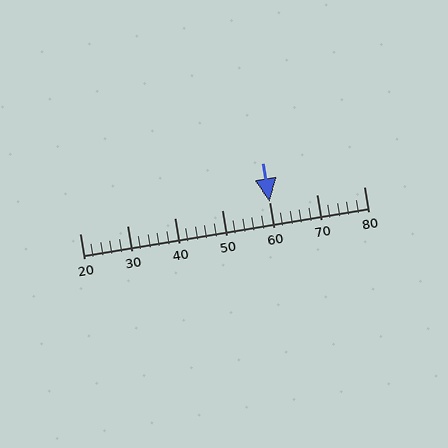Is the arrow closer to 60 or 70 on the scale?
The arrow is closer to 60.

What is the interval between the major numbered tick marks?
The major tick marks are spaced 10 units apart.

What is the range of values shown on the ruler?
The ruler shows values from 20 to 80.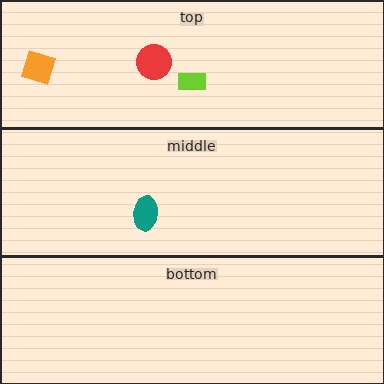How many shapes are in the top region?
3.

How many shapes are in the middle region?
1.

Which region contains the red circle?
The top region.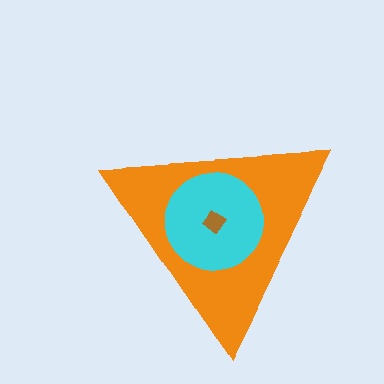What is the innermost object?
The brown diamond.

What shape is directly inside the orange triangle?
The cyan circle.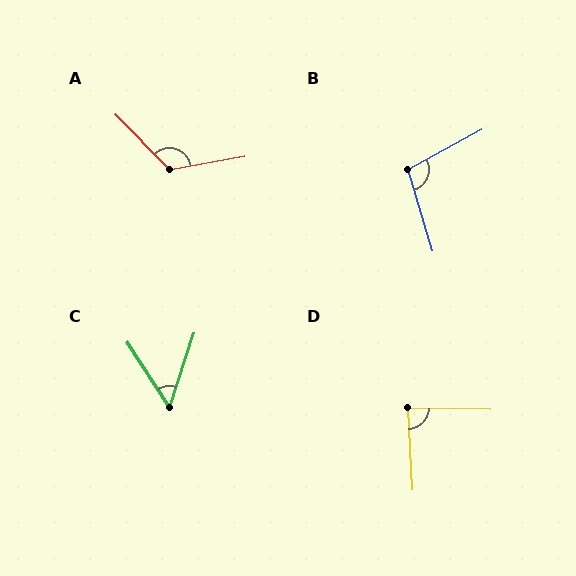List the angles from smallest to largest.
C (51°), D (86°), B (102°), A (125°).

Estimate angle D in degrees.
Approximately 86 degrees.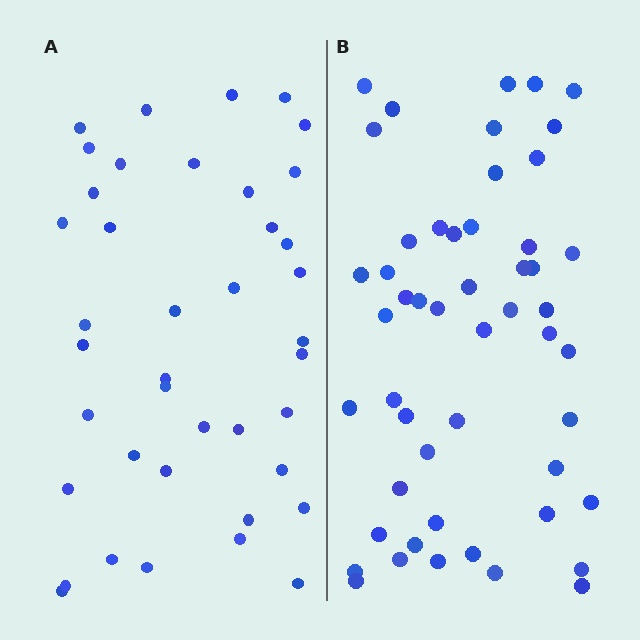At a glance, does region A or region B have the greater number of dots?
Region B (the right region) has more dots.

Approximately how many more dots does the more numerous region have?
Region B has roughly 12 or so more dots than region A.